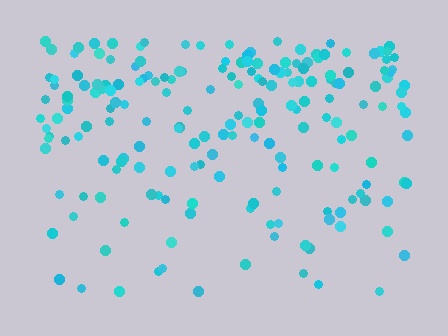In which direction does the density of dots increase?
From bottom to top, with the top side densest.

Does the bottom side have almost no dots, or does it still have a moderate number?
Still a moderate number, just noticeably fewer than the top.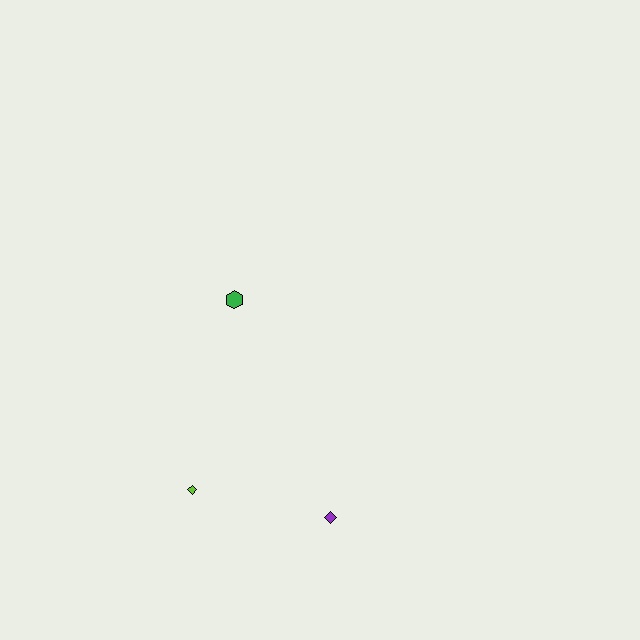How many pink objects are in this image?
There are no pink objects.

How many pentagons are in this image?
There are no pentagons.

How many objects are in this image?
There are 3 objects.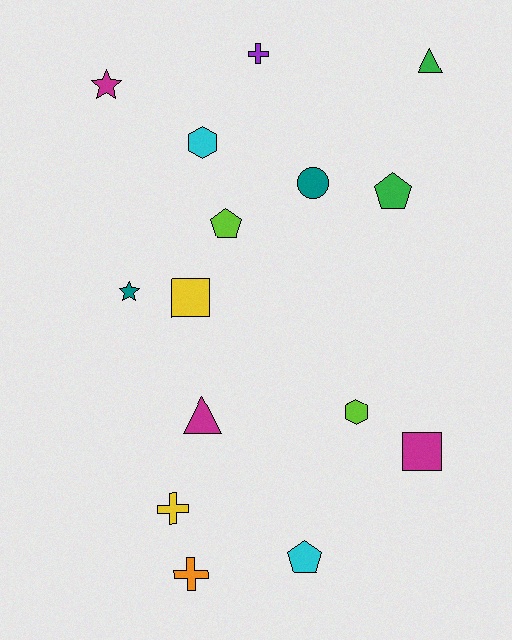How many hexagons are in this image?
There are 2 hexagons.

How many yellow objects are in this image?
There are 2 yellow objects.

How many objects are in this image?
There are 15 objects.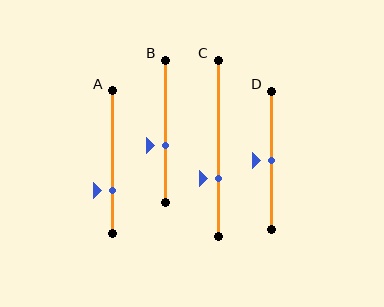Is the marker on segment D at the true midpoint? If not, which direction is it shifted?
Yes, the marker on segment D is at the true midpoint.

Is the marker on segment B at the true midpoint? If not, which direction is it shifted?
No, the marker on segment B is shifted downward by about 10% of the segment length.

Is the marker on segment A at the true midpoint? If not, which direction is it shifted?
No, the marker on segment A is shifted downward by about 20% of the segment length.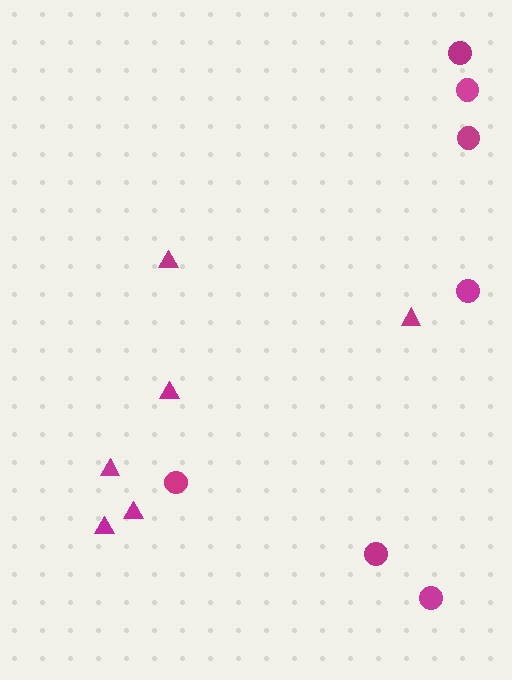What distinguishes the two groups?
There are 2 groups: one group of triangles (6) and one group of circles (7).